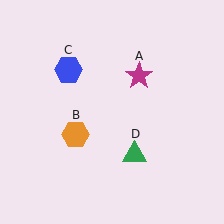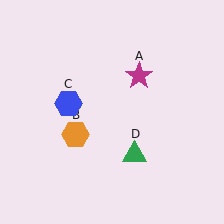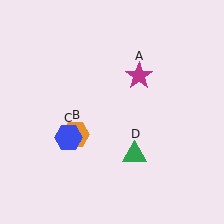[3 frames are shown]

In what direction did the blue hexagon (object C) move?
The blue hexagon (object C) moved down.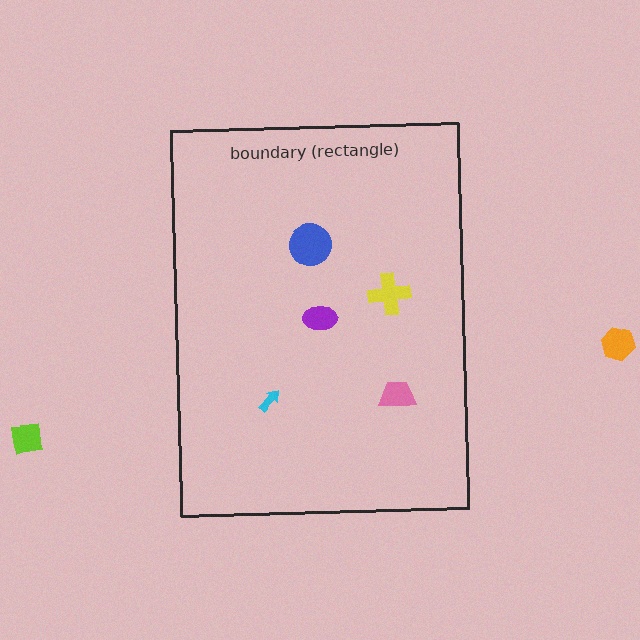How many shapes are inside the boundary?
5 inside, 2 outside.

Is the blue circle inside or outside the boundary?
Inside.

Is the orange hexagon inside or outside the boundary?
Outside.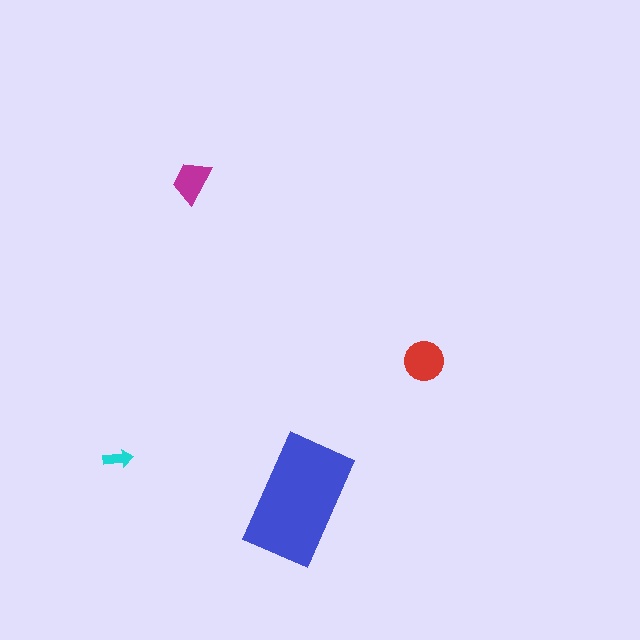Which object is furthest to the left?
The cyan arrow is leftmost.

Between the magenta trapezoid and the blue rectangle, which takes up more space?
The blue rectangle.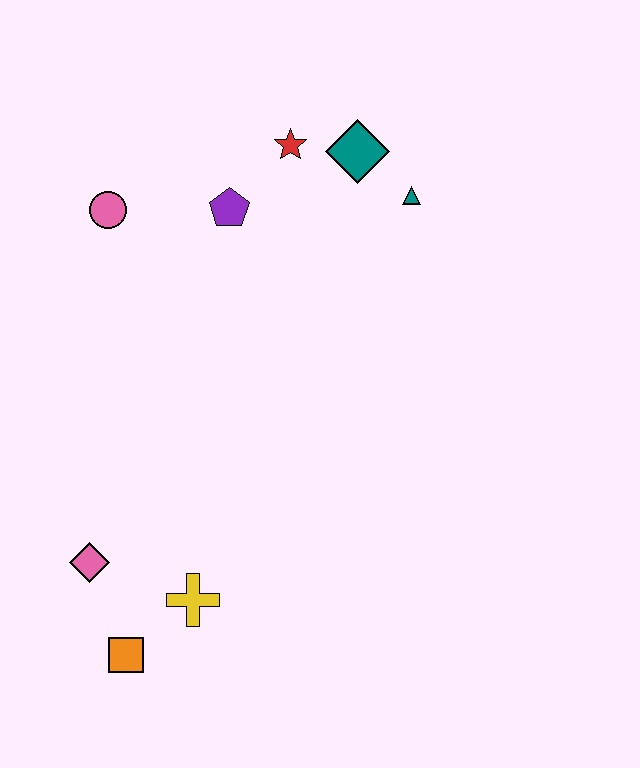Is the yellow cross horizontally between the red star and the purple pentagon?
No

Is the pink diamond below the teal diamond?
Yes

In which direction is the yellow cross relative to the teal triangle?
The yellow cross is below the teal triangle.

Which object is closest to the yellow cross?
The orange square is closest to the yellow cross.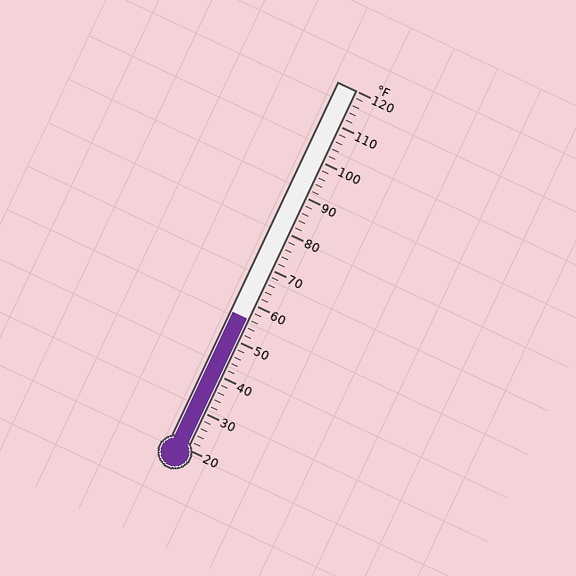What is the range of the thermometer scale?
The thermometer scale ranges from 20°F to 120°F.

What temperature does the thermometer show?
The thermometer shows approximately 56°F.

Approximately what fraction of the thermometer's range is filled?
The thermometer is filled to approximately 35% of its range.